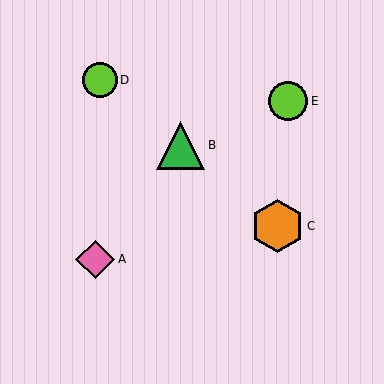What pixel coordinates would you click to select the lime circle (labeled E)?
Click at (288, 101) to select the lime circle E.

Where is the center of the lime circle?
The center of the lime circle is at (288, 101).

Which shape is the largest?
The orange hexagon (labeled C) is the largest.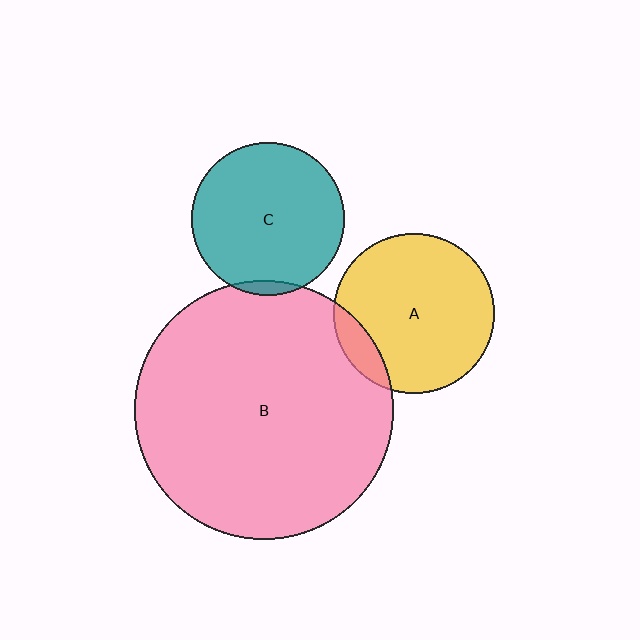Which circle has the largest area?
Circle B (pink).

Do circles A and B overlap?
Yes.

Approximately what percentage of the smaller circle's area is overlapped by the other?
Approximately 10%.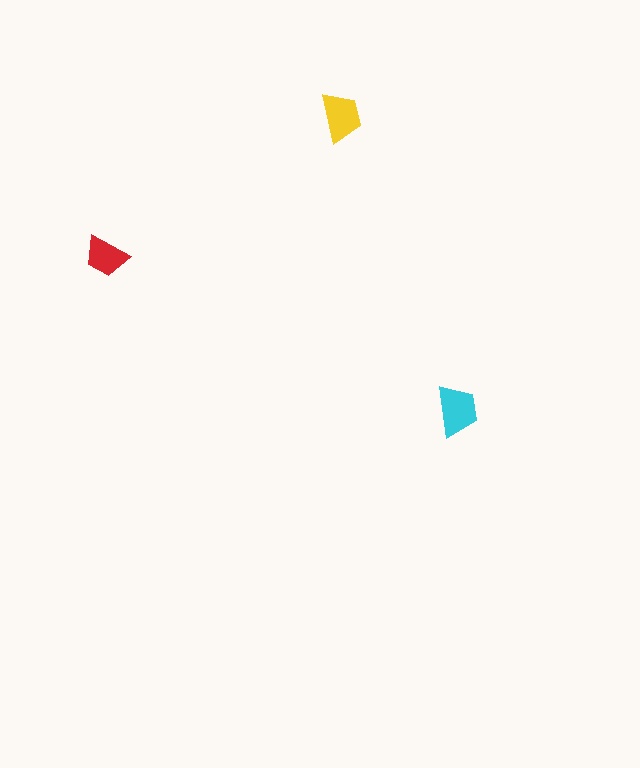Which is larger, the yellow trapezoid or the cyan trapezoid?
The cyan one.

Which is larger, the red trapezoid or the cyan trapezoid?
The cyan one.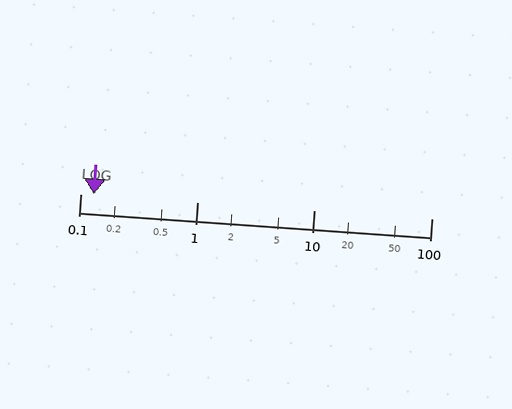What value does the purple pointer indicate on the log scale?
The pointer indicates approximately 0.13.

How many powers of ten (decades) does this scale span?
The scale spans 3 decades, from 0.1 to 100.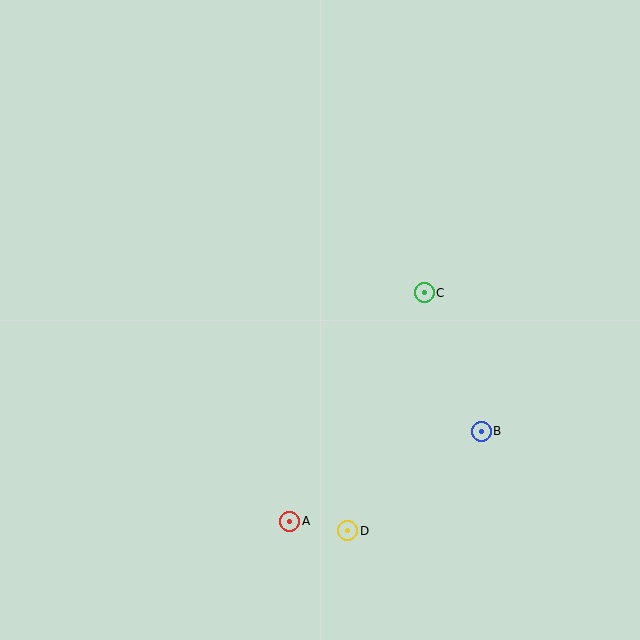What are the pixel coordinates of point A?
Point A is at (290, 521).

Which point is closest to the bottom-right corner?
Point B is closest to the bottom-right corner.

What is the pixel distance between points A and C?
The distance between A and C is 265 pixels.